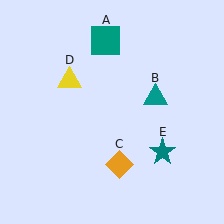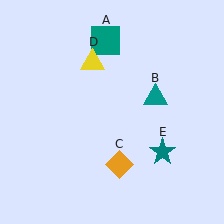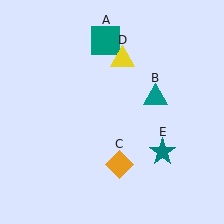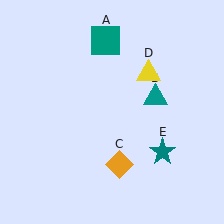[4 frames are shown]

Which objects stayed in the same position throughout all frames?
Teal square (object A) and teal triangle (object B) and orange diamond (object C) and teal star (object E) remained stationary.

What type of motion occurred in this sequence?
The yellow triangle (object D) rotated clockwise around the center of the scene.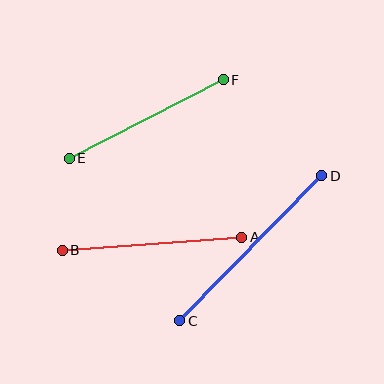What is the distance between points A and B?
The distance is approximately 180 pixels.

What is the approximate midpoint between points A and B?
The midpoint is at approximately (152, 244) pixels.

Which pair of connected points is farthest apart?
Points C and D are farthest apart.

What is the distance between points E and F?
The distance is approximately 173 pixels.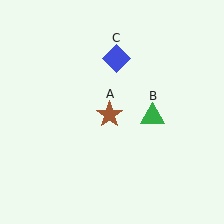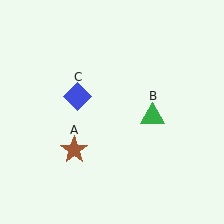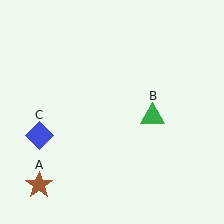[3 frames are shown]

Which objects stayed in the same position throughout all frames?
Green triangle (object B) remained stationary.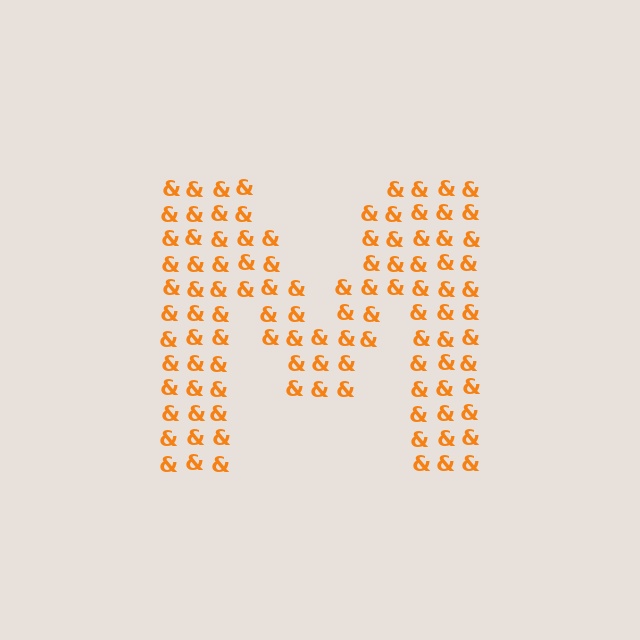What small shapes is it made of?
It is made of small ampersands.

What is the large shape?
The large shape is the letter M.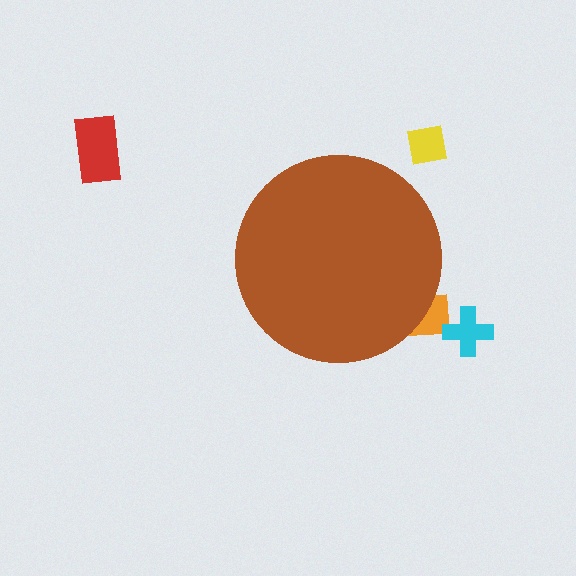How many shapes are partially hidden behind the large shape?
1 shape is partially hidden.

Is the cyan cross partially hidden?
No, the cyan cross is fully visible.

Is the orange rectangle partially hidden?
Yes, the orange rectangle is partially hidden behind the brown circle.